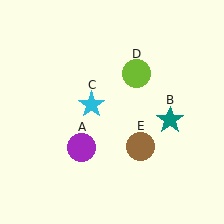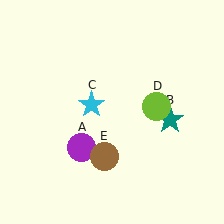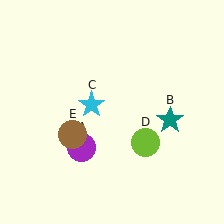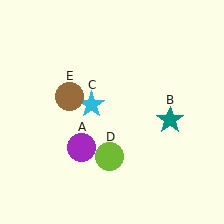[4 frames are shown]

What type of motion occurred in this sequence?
The lime circle (object D), brown circle (object E) rotated clockwise around the center of the scene.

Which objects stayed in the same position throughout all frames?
Purple circle (object A) and teal star (object B) and cyan star (object C) remained stationary.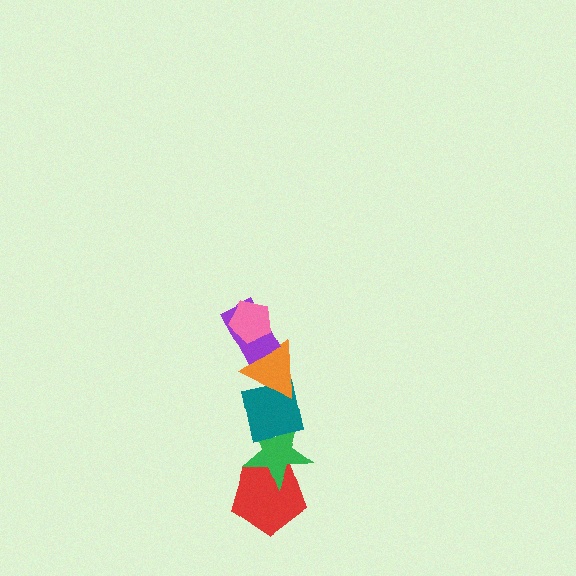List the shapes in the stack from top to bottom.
From top to bottom: the pink pentagon, the purple rectangle, the orange triangle, the teal square, the green star, the red pentagon.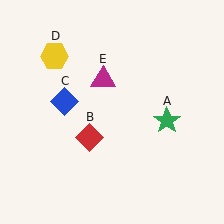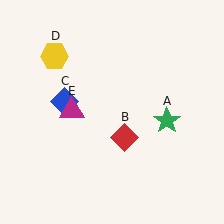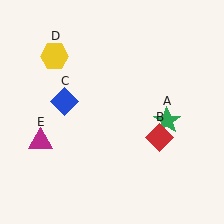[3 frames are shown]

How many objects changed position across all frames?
2 objects changed position: red diamond (object B), magenta triangle (object E).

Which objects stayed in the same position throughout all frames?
Green star (object A) and blue diamond (object C) and yellow hexagon (object D) remained stationary.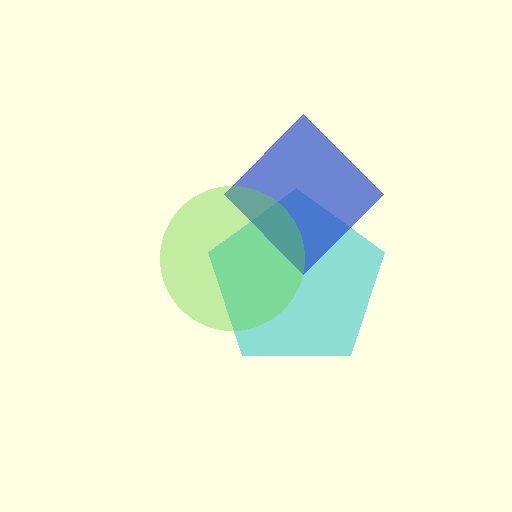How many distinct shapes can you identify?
There are 3 distinct shapes: a cyan pentagon, a blue diamond, a lime circle.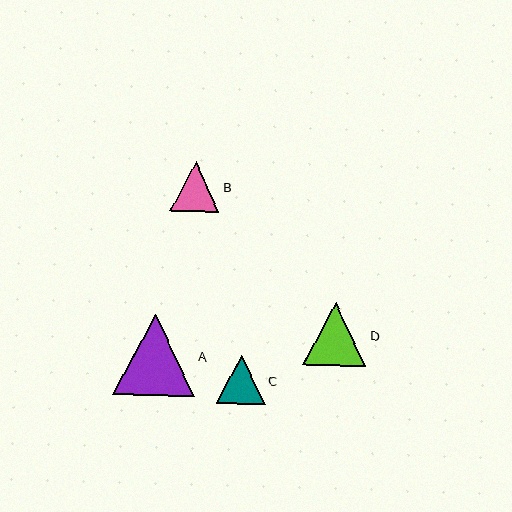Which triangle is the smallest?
Triangle C is the smallest with a size of approximately 49 pixels.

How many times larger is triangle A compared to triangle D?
Triangle A is approximately 1.3 times the size of triangle D.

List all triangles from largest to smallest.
From largest to smallest: A, D, B, C.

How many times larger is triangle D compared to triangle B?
Triangle D is approximately 1.3 times the size of triangle B.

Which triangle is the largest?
Triangle A is the largest with a size of approximately 81 pixels.